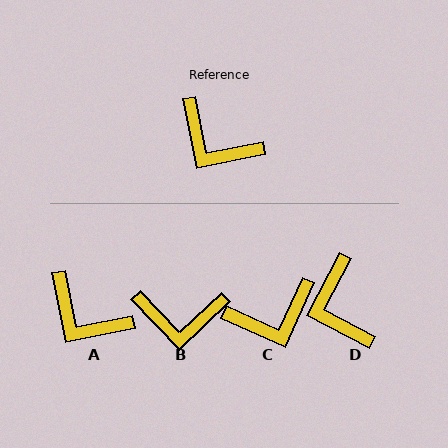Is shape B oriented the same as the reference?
No, it is off by about 32 degrees.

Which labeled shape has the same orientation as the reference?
A.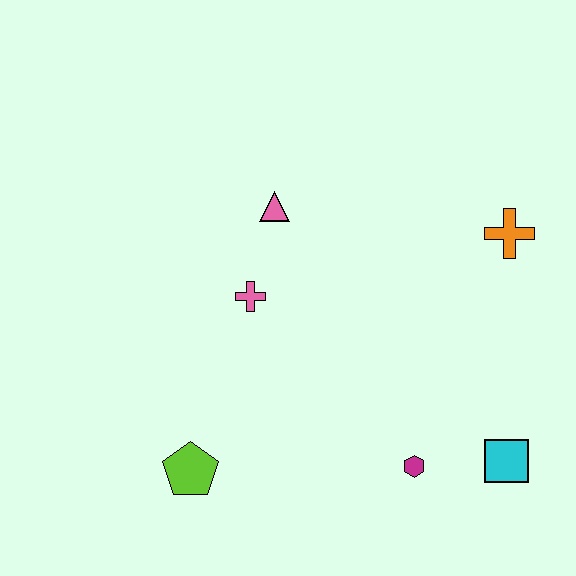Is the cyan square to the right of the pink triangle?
Yes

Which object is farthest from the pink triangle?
The cyan square is farthest from the pink triangle.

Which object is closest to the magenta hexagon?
The cyan square is closest to the magenta hexagon.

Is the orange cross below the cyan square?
No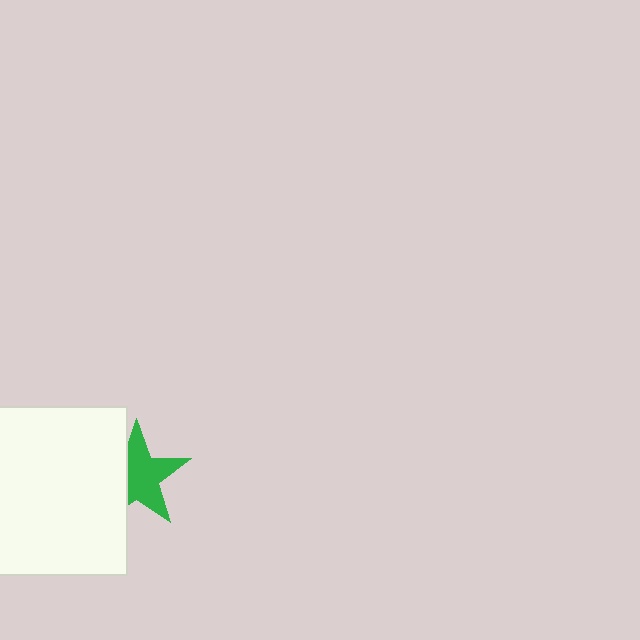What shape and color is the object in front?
The object in front is a white square.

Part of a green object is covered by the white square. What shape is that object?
It is a star.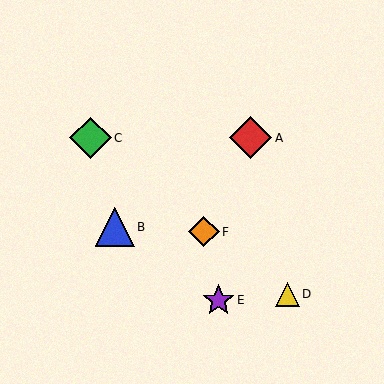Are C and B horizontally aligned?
No, C is at y≈138 and B is at y≈227.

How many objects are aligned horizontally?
2 objects (A, C) are aligned horizontally.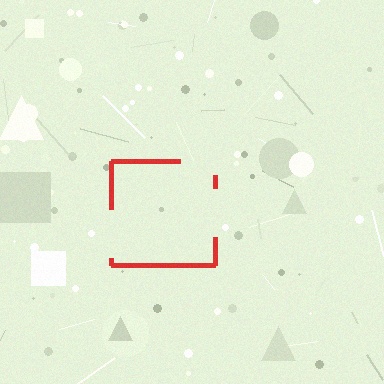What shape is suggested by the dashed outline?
The dashed outline suggests a square.